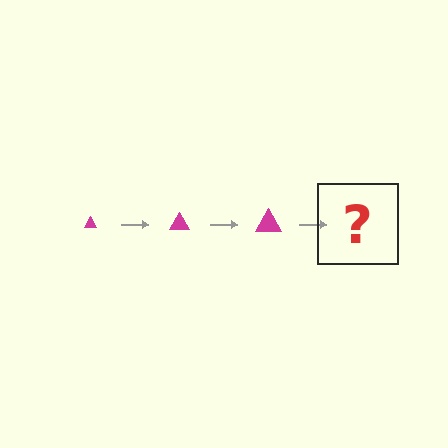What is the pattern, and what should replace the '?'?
The pattern is that the triangle gets progressively larger each step. The '?' should be a magenta triangle, larger than the previous one.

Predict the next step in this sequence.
The next step is a magenta triangle, larger than the previous one.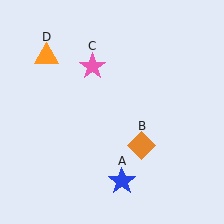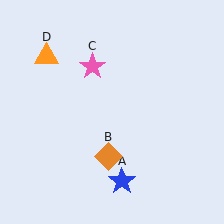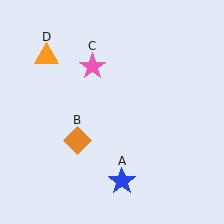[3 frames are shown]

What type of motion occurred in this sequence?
The orange diamond (object B) rotated clockwise around the center of the scene.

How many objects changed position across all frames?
1 object changed position: orange diamond (object B).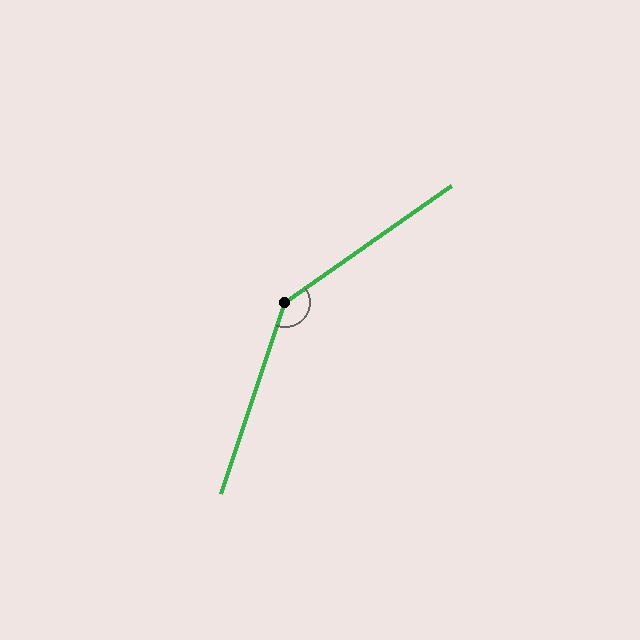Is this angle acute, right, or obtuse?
It is obtuse.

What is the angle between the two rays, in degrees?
Approximately 144 degrees.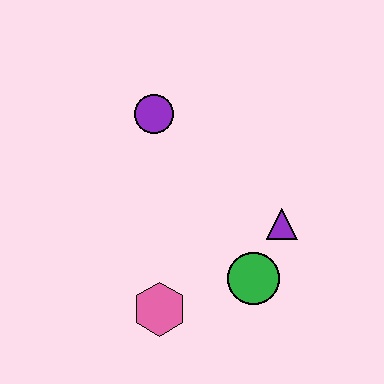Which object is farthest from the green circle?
The purple circle is farthest from the green circle.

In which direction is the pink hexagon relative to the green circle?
The pink hexagon is to the left of the green circle.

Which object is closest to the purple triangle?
The green circle is closest to the purple triangle.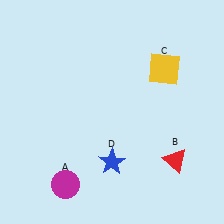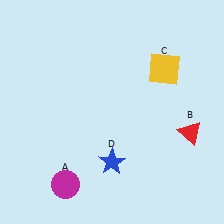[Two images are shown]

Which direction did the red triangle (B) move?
The red triangle (B) moved up.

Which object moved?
The red triangle (B) moved up.